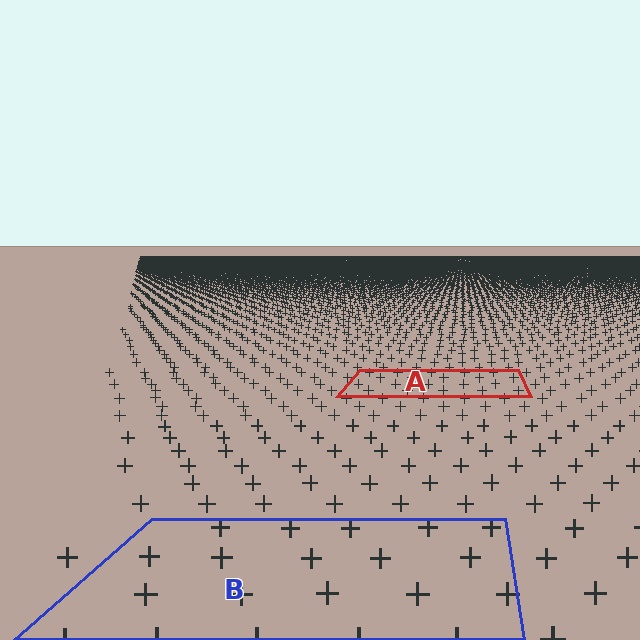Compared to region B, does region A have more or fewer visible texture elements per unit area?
Region A has more texture elements per unit area — they are packed more densely because it is farther away.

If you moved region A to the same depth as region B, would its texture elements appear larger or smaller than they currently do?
They would appear larger. At a closer depth, the same texture elements are projected at a bigger on-screen size.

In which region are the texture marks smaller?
The texture marks are smaller in region A, because it is farther away.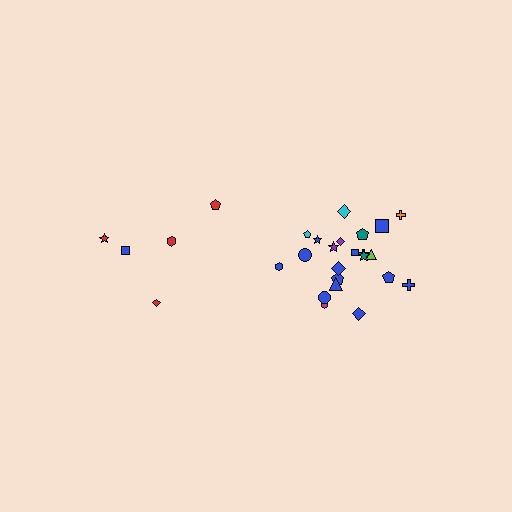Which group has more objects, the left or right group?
The right group.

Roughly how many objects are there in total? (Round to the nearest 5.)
Roughly 25 objects in total.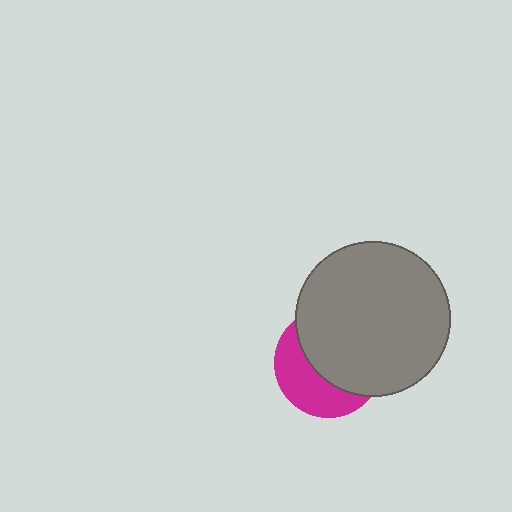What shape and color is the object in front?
The object in front is a gray circle.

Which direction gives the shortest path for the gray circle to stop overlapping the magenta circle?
Moving toward the upper-right gives the shortest separation.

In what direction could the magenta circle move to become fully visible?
The magenta circle could move toward the lower-left. That would shift it out from behind the gray circle entirely.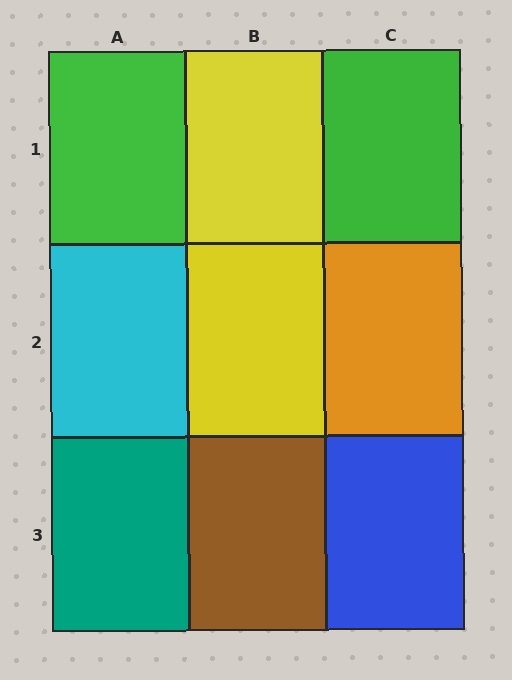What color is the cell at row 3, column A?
Teal.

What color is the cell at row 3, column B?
Brown.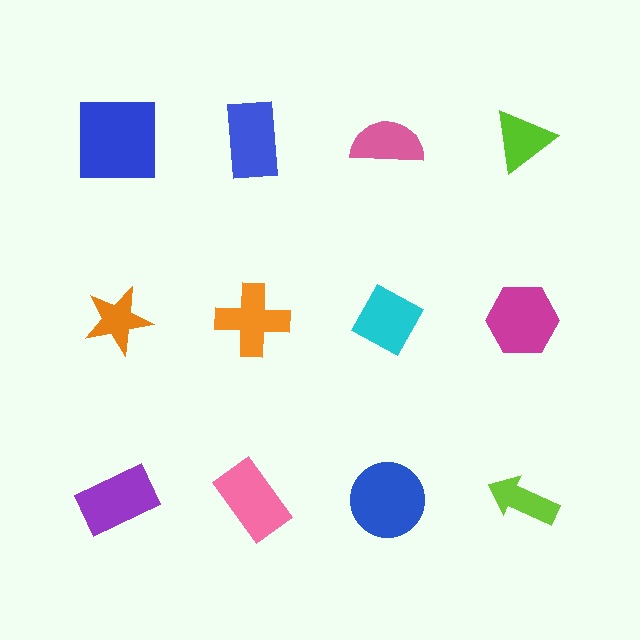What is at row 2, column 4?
A magenta hexagon.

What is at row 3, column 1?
A purple rectangle.